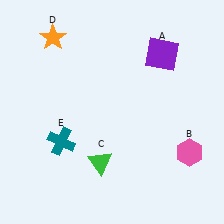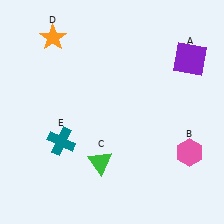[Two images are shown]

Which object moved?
The purple square (A) moved right.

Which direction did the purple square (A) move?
The purple square (A) moved right.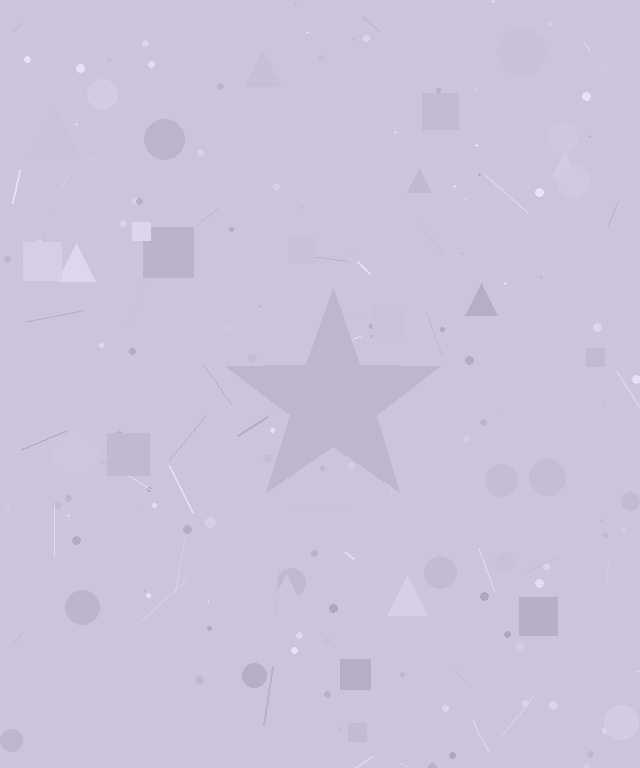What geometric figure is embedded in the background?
A star is embedded in the background.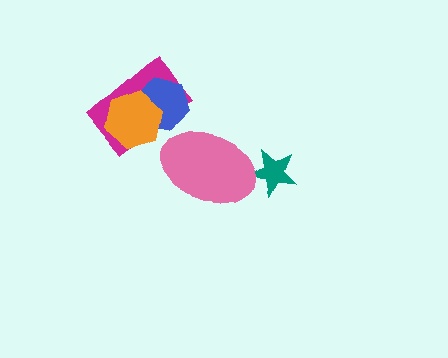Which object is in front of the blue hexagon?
The orange hexagon is in front of the blue hexagon.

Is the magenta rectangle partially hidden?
Yes, it is partially covered by another shape.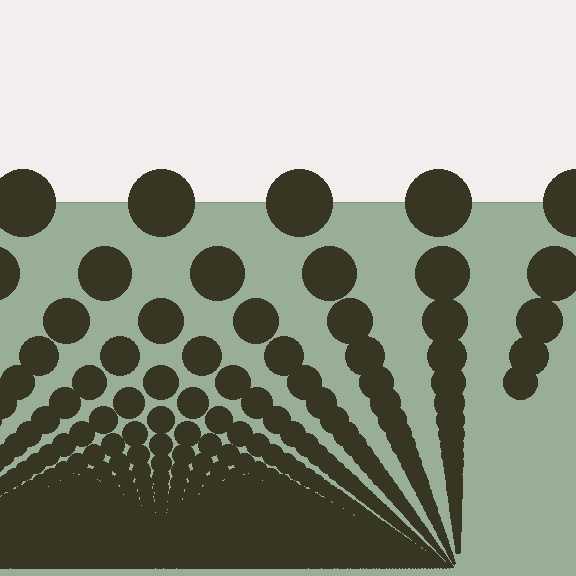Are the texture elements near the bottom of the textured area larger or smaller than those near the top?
Smaller. The gradient is inverted — elements near the bottom are smaller and denser.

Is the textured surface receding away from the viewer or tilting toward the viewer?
The surface appears to tilt toward the viewer. Texture elements get larger and sparser toward the top.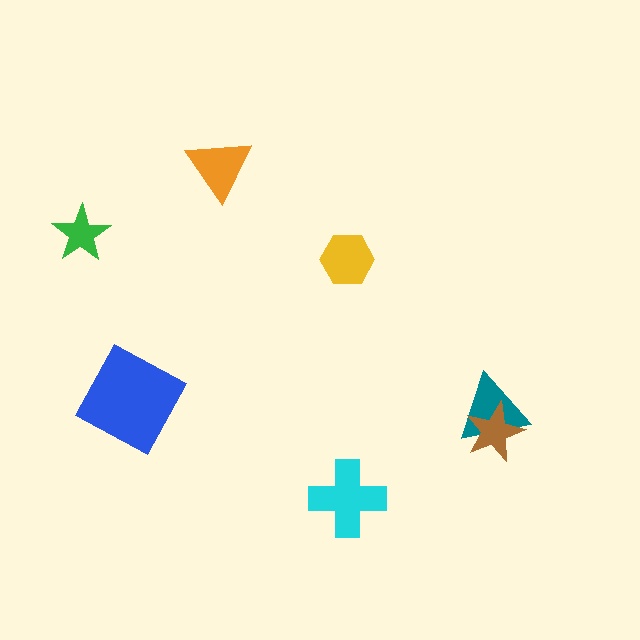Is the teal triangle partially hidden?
Yes, it is partially covered by another shape.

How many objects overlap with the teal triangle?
1 object overlaps with the teal triangle.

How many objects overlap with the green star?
0 objects overlap with the green star.